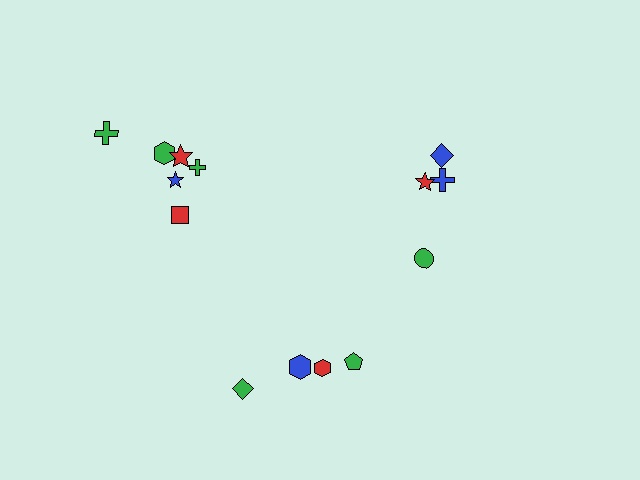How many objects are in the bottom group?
There are 4 objects.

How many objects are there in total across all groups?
There are 14 objects.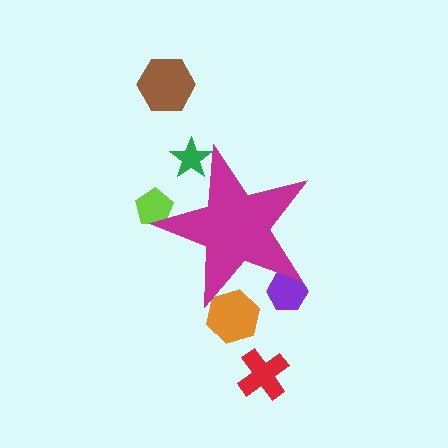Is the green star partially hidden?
Yes, the green star is partially hidden behind the magenta star.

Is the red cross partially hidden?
No, the red cross is fully visible.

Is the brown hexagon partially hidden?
No, the brown hexagon is fully visible.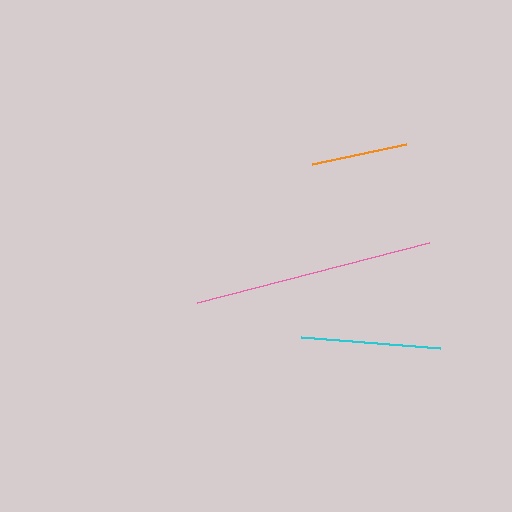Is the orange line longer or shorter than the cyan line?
The cyan line is longer than the orange line.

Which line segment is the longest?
The pink line is the longest at approximately 240 pixels.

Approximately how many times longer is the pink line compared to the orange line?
The pink line is approximately 2.5 times the length of the orange line.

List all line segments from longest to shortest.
From longest to shortest: pink, cyan, orange.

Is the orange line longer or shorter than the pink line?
The pink line is longer than the orange line.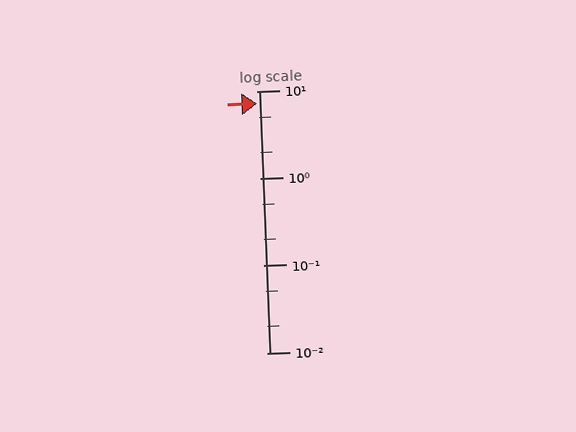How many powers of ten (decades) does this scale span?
The scale spans 3 decades, from 0.01 to 10.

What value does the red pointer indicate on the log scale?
The pointer indicates approximately 7.1.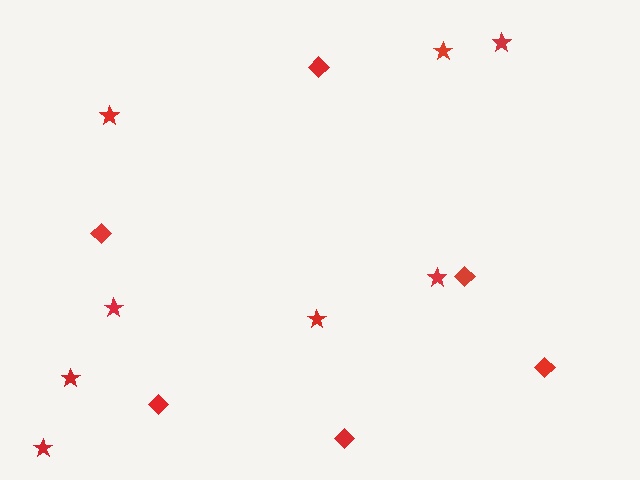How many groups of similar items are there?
There are 2 groups: one group of stars (8) and one group of diamonds (6).